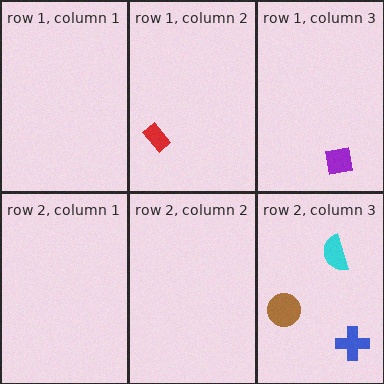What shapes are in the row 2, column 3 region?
The brown circle, the blue cross, the cyan semicircle.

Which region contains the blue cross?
The row 2, column 3 region.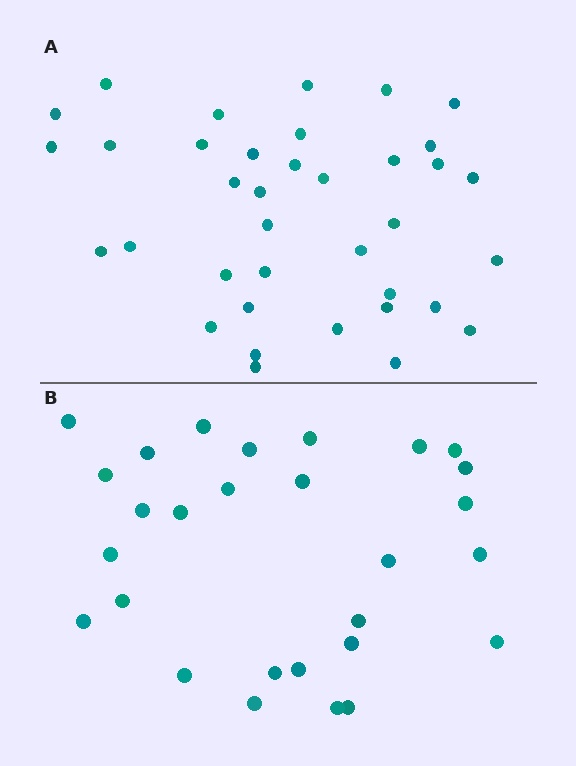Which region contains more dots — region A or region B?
Region A (the top region) has more dots.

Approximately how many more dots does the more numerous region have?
Region A has roughly 8 or so more dots than region B.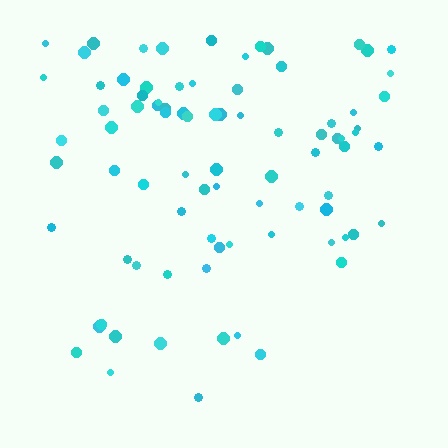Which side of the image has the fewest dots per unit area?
The bottom.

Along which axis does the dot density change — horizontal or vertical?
Vertical.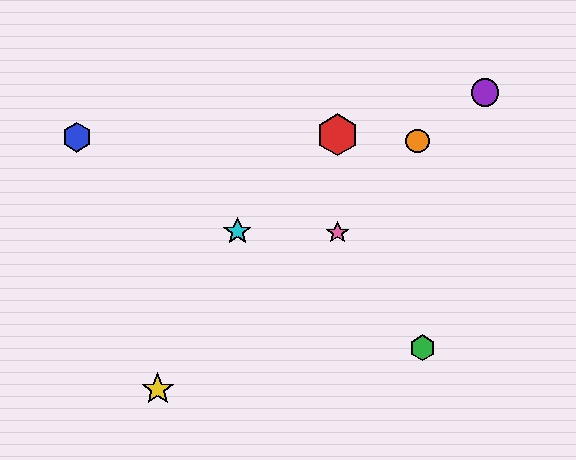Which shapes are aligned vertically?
The red hexagon, the pink star are aligned vertically.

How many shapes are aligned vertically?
2 shapes (the red hexagon, the pink star) are aligned vertically.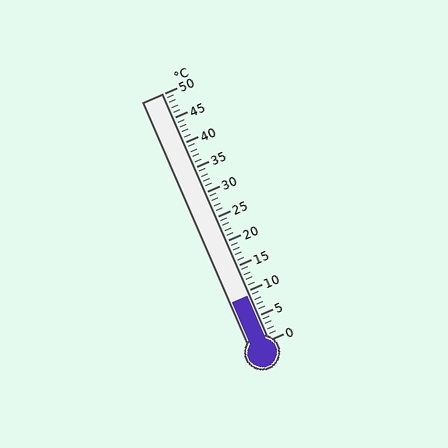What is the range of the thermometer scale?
The thermometer scale ranges from 0°C to 50°C.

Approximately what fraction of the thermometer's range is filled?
The thermometer is filled to approximately 20% of its range.